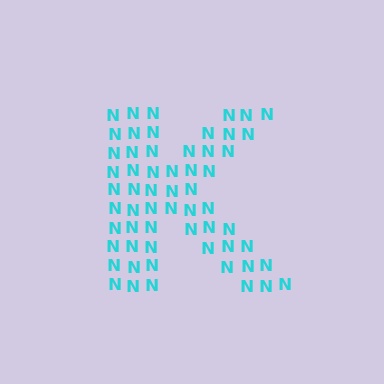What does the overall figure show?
The overall figure shows the letter K.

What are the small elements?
The small elements are letter N's.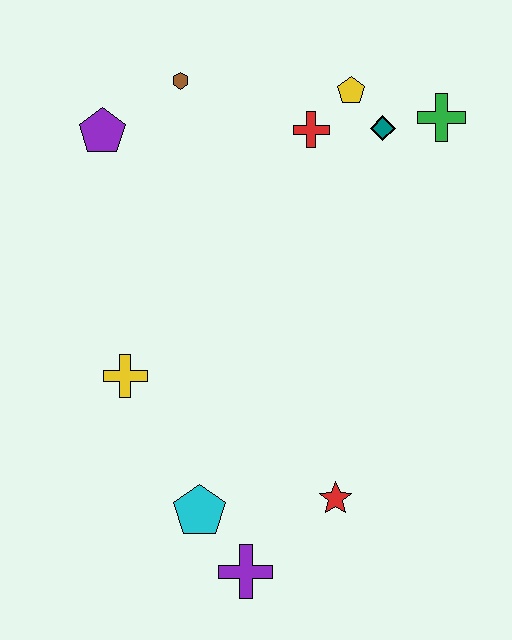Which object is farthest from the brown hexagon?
The purple cross is farthest from the brown hexagon.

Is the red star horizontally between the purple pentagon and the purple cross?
No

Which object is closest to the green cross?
The teal diamond is closest to the green cross.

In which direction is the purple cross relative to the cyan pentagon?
The purple cross is below the cyan pentagon.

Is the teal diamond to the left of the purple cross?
No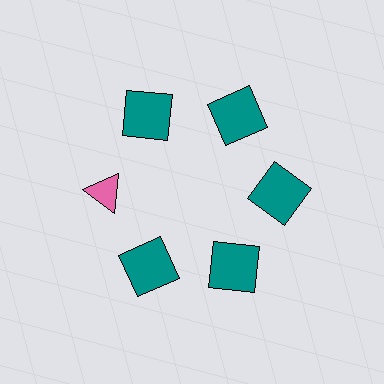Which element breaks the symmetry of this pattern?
The pink triangle at roughly the 9 o'clock position breaks the symmetry. All other shapes are teal squares.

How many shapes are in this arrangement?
There are 6 shapes arranged in a ring pattern.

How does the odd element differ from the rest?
It differs in both color (pink instead of teal) and shape (triangle instead of square).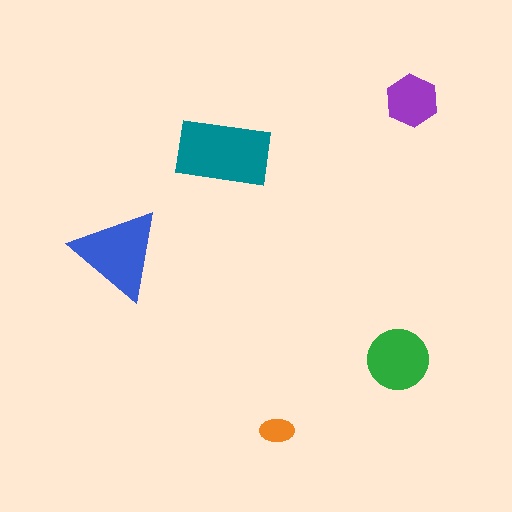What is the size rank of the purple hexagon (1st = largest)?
4th.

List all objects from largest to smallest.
The teal rectangle, the blue triangle, the green circle, the purple hexagon, the orange ellipse.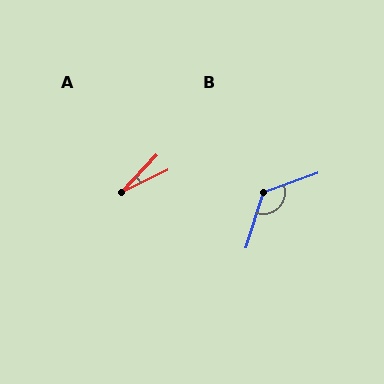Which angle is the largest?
B, at approximately 127 degrees.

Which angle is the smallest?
A, at approximately 21 degrees.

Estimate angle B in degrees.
Approximately 127 degrees.